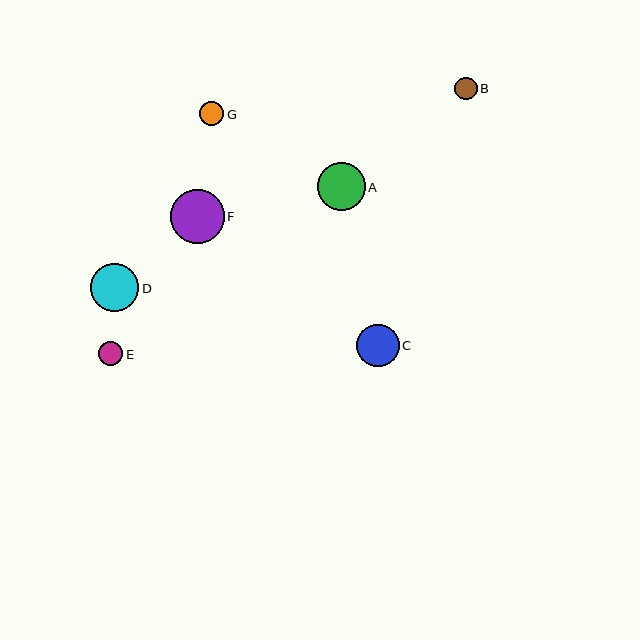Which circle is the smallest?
Circle B is the smallest with a size of approximately 22 pixels.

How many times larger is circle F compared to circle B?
Circle F is approximately 2.4 times the size of circle B.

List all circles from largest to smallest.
From largest to smallest: F, D, A, C, E, G, B.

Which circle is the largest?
Circle F is the largest with a size of approximately 54 pixels.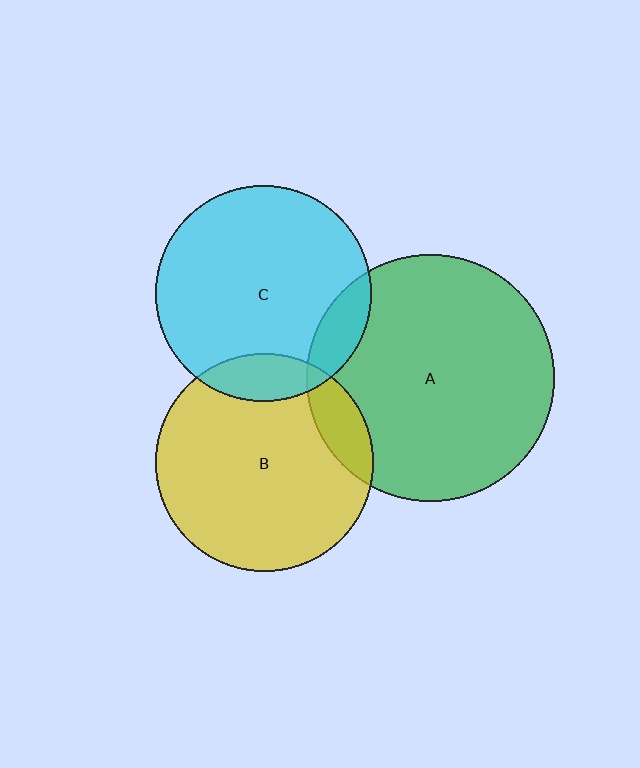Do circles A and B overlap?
Yes.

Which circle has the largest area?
Circle A (green).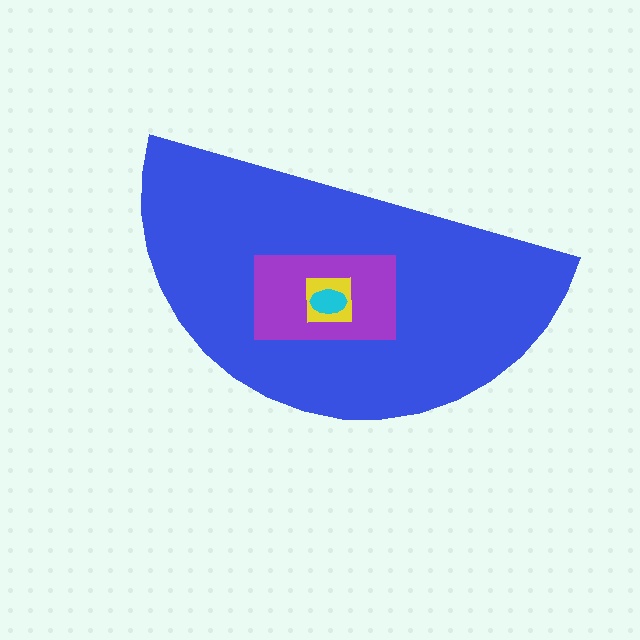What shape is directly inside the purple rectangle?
The yellow square.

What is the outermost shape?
The blue semicircle.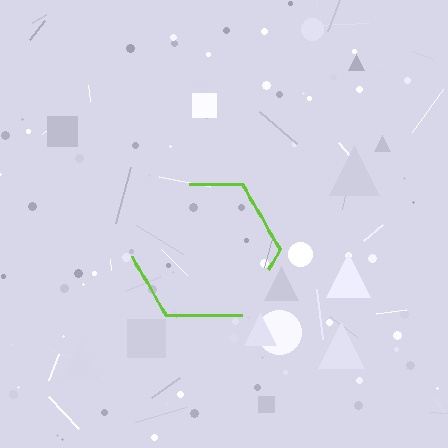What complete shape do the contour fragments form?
The contour fragments form a hexagon.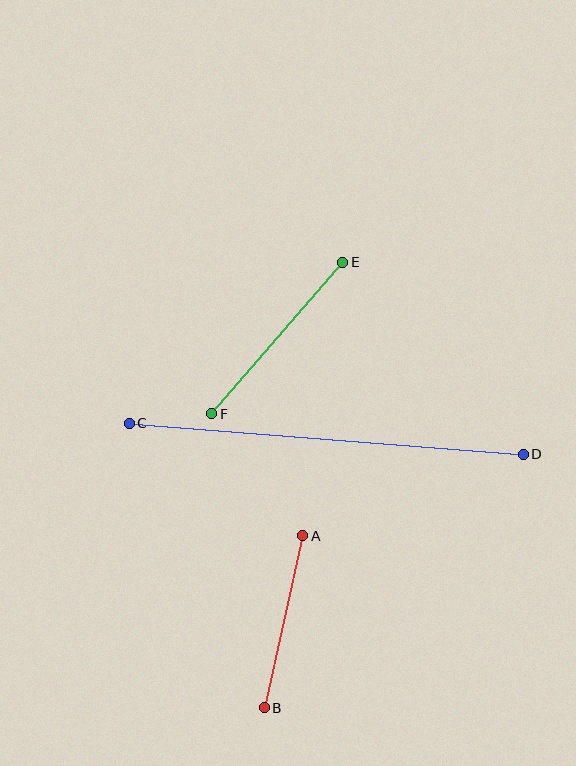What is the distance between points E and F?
The distance is approximately 200 pixels.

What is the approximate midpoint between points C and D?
The midpoint is at approximately (326, 439) pixels.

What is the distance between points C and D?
The distance is approximately 396 pixels.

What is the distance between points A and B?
The distance is approximately 176 pixels.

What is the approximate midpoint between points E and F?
The midpoint is at approximately (277, 338) pixels.